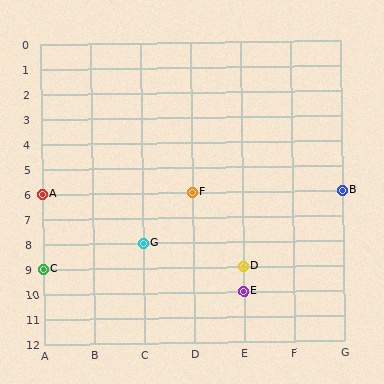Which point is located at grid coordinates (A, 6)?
Point A is at (A, 6).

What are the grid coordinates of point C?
Point C is at grid coordinates (A, 9).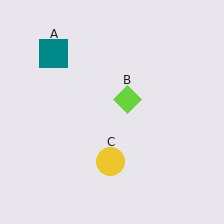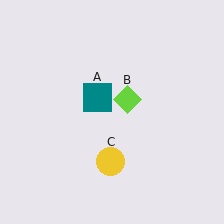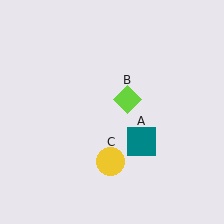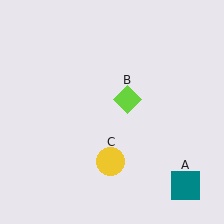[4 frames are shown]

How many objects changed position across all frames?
1 object changed position: teal square (object A).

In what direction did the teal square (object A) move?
The teal square (object A) moved down and to the right.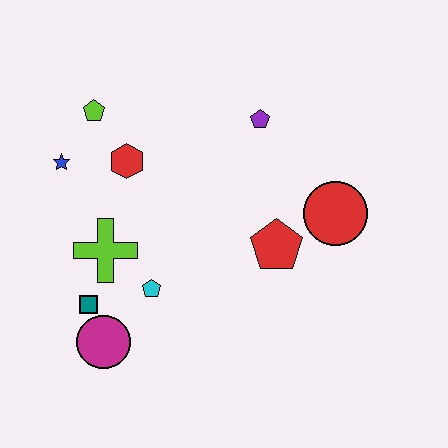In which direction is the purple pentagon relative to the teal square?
The purple pentagon is above the teal square.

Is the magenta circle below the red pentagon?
Yes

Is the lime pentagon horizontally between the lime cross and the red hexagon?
No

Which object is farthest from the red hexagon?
The red circle is farthest from the red hexagon.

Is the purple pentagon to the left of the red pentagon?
Yes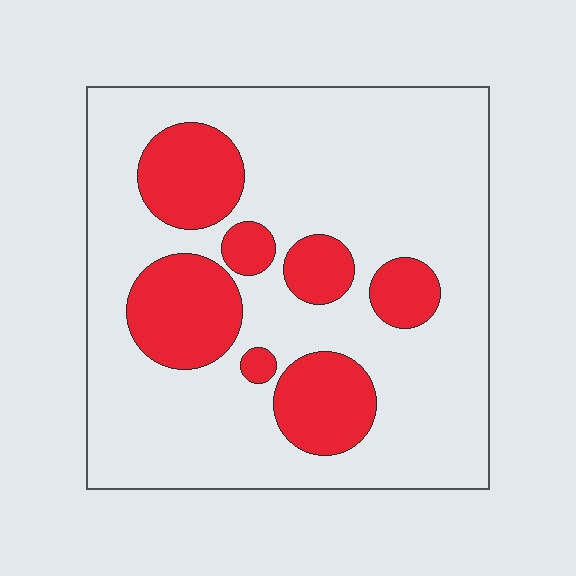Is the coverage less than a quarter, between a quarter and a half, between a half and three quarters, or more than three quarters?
Less than a quarter.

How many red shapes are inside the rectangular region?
7.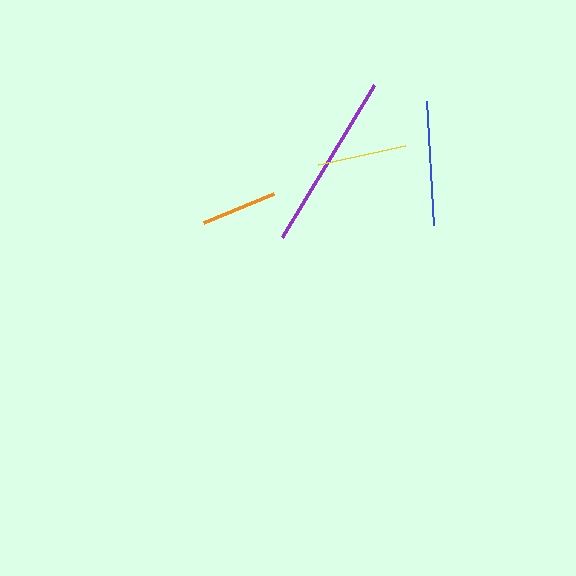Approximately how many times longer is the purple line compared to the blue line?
The purple line is approximately 1.4 times the length of the blue line.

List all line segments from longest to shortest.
From longest to shortest: purple, blue, yellow, orange.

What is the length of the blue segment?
The blue segment is approximately 124 pixels long.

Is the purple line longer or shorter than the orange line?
The purple line is longer than the orange line.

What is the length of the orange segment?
The orange segment is approximately 75 pixels long.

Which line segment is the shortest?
The orange line is the shortest at approximately 75 pixels.